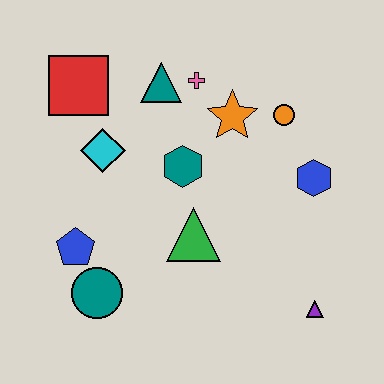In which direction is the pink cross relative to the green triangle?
The pink cross is above the green triangle.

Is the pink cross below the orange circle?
No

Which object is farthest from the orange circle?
The teal circle is farthest from the orange circle.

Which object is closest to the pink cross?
The teal triangle is closest to the pink cross.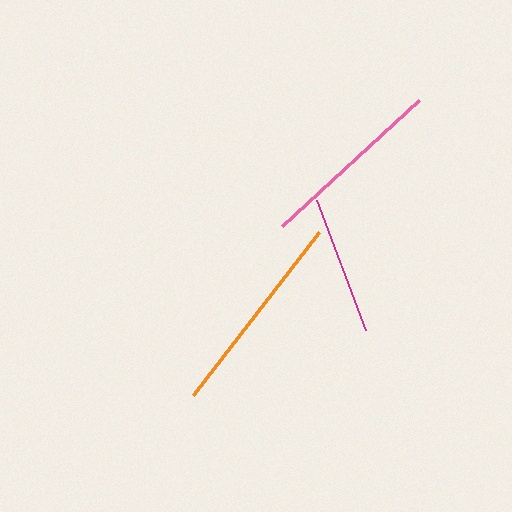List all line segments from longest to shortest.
From longest to shortest: orange, pink, magenta.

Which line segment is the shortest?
The magenta line is the shortest at approximately 139 pixels.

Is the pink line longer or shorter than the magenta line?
The pink line is longer than the magenta line.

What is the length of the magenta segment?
The magenta segment is approximately 139 pixels long.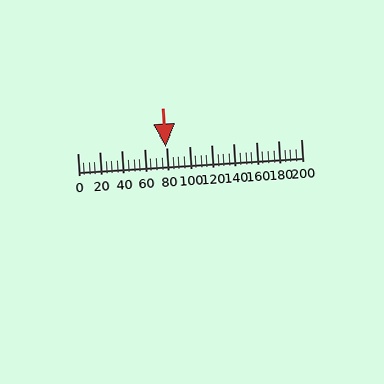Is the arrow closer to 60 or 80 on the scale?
The arrow is closer to 80.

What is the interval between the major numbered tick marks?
The major tick marks are spaced 20 units apart.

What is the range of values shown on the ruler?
The ruler shows values from 0 to 200.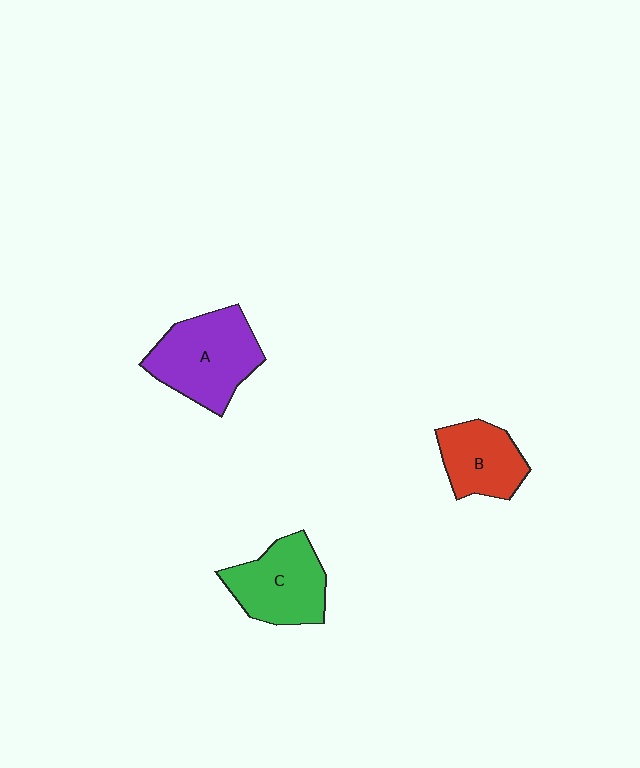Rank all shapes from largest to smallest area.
From largest to smallest: A (purple), C (green), B (red).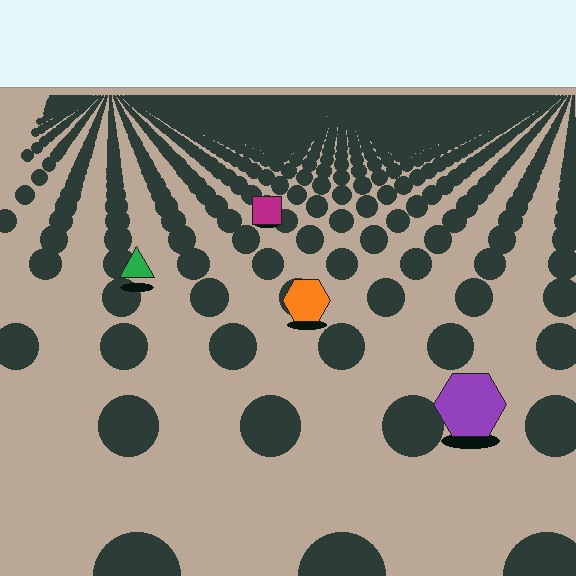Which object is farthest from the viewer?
The magenta square is farthest from the viewer. It appears smaller and the ground texture around it is denser.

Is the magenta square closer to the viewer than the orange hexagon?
No. The orange hexagon is closer — you can tell from the texture gradient: the ground texture is coarser near it.